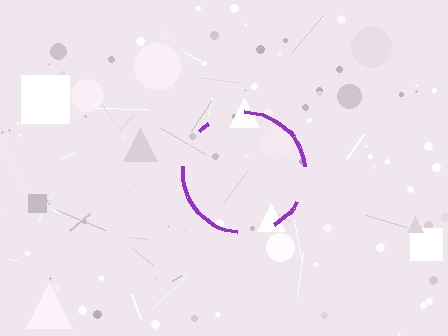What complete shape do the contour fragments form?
The contour fragments form a circle.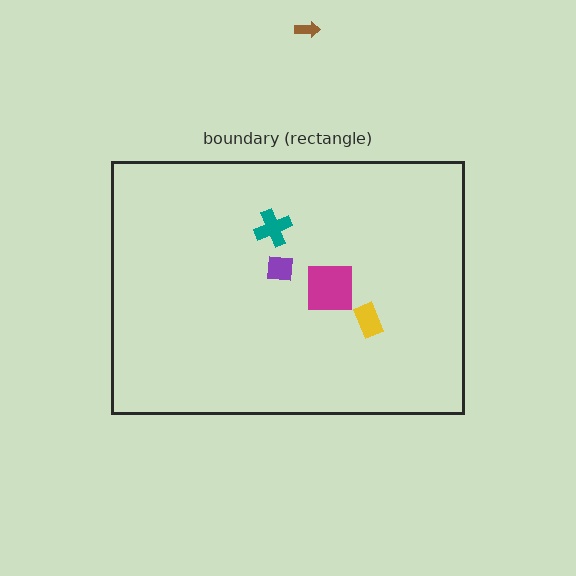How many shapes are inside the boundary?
4 inside, 1 outside.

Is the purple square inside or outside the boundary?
Inside.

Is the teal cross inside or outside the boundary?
Inside.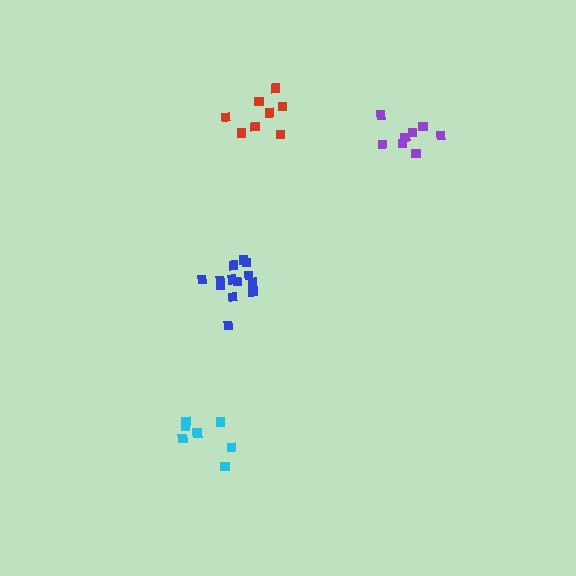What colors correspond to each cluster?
The clusters are colored: blue, purple, cyan, red.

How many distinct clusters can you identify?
There are 4 distinct clusters.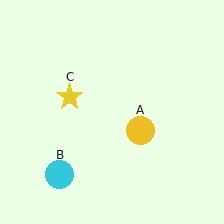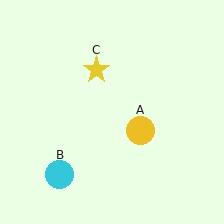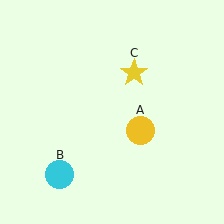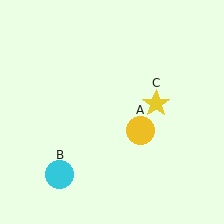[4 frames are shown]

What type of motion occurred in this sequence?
The yellow star (object C) rotated clockwise around the center of the scene.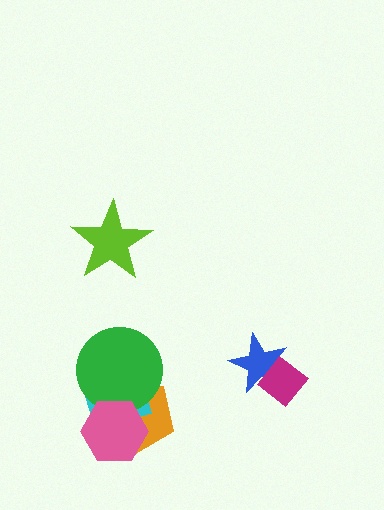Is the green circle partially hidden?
Yes, it is partially covered by another shape.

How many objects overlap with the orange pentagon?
3 objects overlap with the orange pentagon.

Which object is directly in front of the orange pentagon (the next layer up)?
The cyan rectangle is directly in front of the orange pentagon.